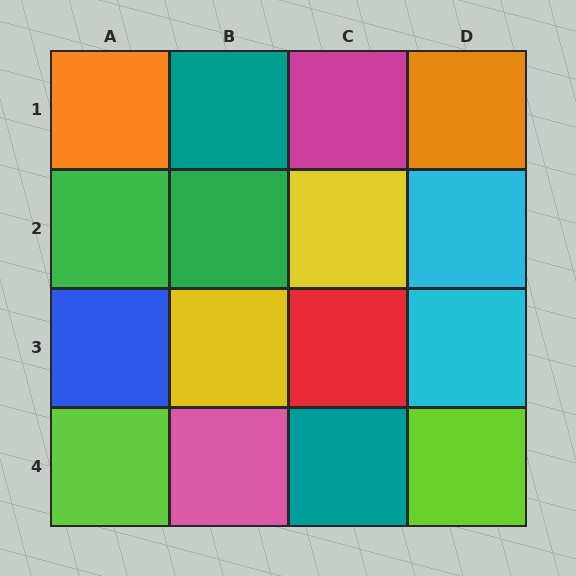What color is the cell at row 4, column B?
Pink.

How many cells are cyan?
2 cells are cyan.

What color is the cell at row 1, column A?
Orange.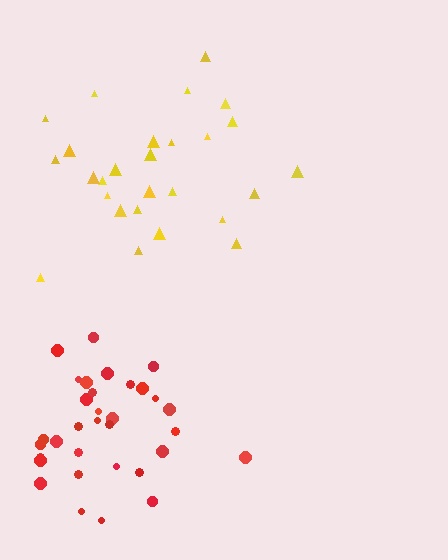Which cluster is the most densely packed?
Red.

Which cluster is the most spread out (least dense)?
Yellow.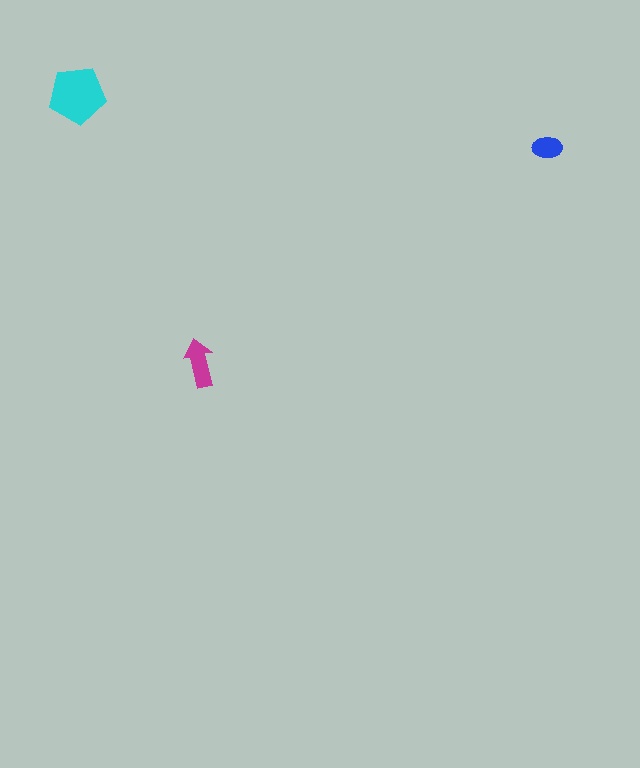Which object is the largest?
The cyan pentagon.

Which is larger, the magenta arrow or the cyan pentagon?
The cyan pentagon.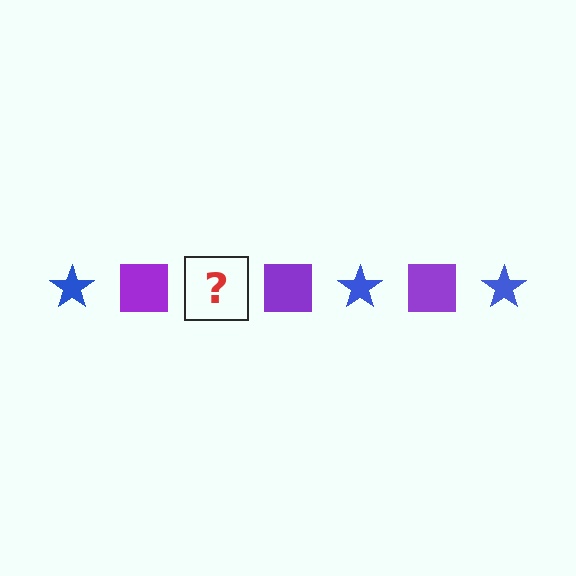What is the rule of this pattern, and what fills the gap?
The rule is that the pattern alternates between blue star and purple square. The gap should be filled with a blue star.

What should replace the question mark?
The question mark should be replaced with a blue star.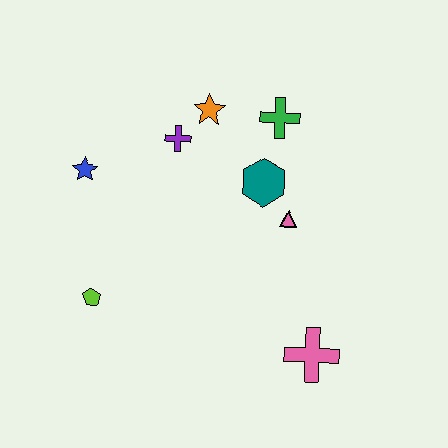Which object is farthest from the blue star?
The pink cross is farthest from the blue star.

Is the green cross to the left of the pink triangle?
Yes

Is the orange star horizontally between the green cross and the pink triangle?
No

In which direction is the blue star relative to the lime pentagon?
The blue star is above the lime pentagon.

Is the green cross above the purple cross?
Yes